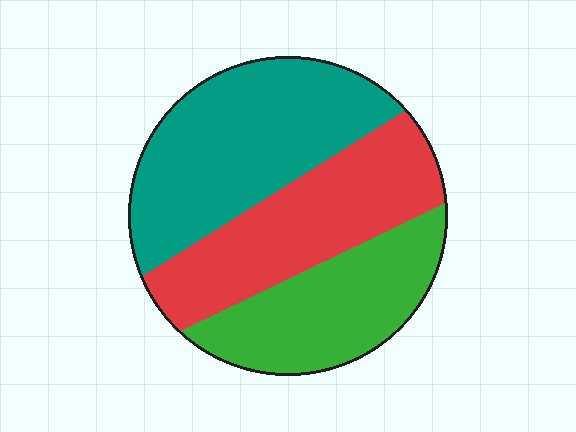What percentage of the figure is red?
Red takes up between a sixth and a third of the figure.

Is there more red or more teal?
Teal.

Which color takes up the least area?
Green, at roughly 30%.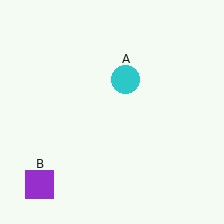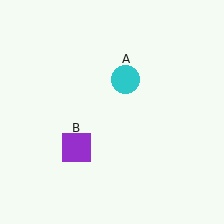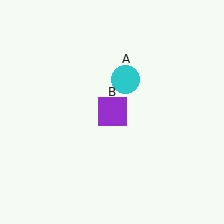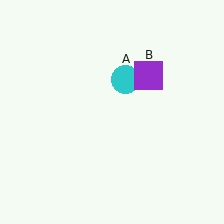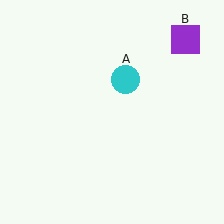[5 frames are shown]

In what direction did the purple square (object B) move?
The purple square (object B) moved up and to the right.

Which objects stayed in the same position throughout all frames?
Cyan circle (object A) remained stationary.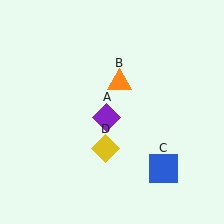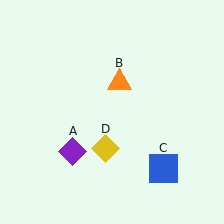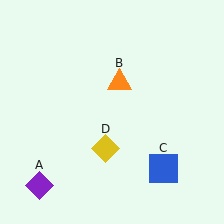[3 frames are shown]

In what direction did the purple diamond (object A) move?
The purple diamond (object A) moved down and to the left.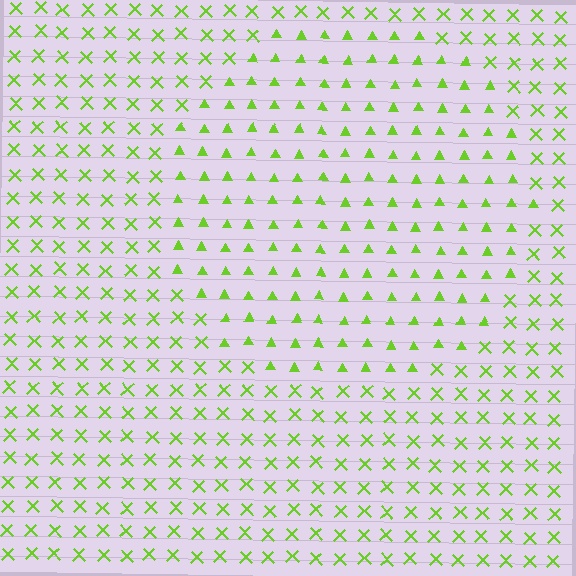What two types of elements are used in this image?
The image uses triangles inside the circle region and X marks outside it.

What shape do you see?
I see a circle.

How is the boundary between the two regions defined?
The boundary is defined by a change in element shape: triangles inside vs. X marks outside. All elements share the same color and spacing.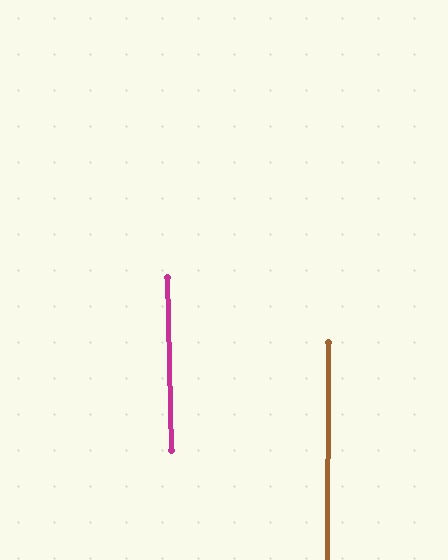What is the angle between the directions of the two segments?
Approximately 1 degree.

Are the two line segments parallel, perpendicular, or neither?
Parallel — their directions differ by only 1.4°.